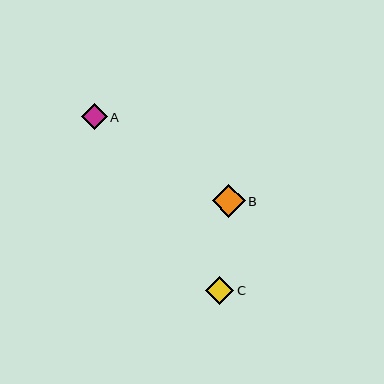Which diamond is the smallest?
Diamond A is the smallest with a size of approximately 26 pixels.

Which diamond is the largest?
Diamond B is the largest with a size of approximately 33 pixels.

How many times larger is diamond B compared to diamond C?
Diamond B is approximately 1.2 times the size of diamond C.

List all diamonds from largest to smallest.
From largest to smallest: B, C, A.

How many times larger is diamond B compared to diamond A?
Diamond B is approximately 1.3 times the size of diamond A.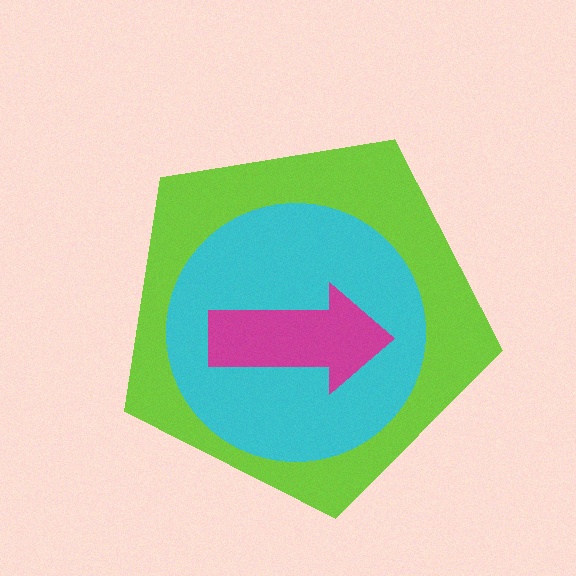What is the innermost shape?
The magenta arrow.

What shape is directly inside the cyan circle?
The magenta arrow.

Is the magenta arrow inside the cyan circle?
Yes.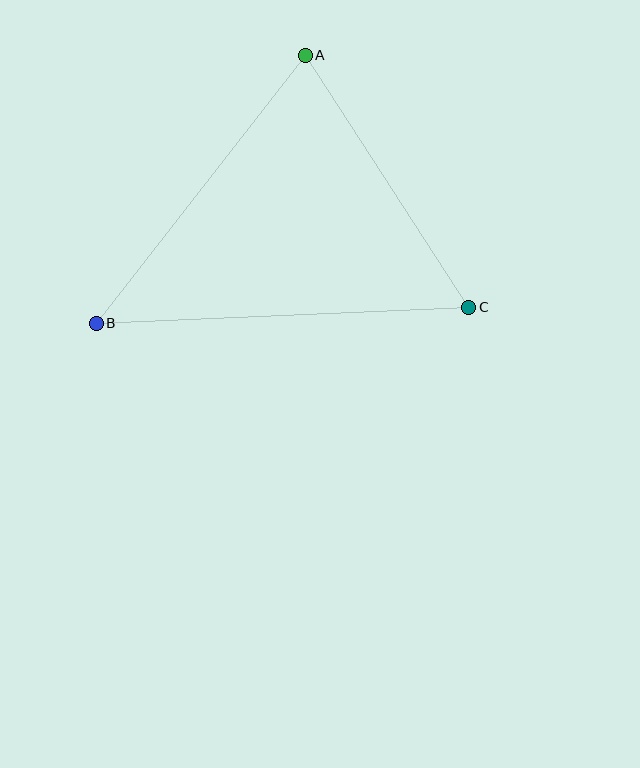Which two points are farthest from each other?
Points B and C are farthest from each other.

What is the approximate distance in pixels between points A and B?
The distance between A and B is approximately 340 pixels.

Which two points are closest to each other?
Points A and C are closest to each other.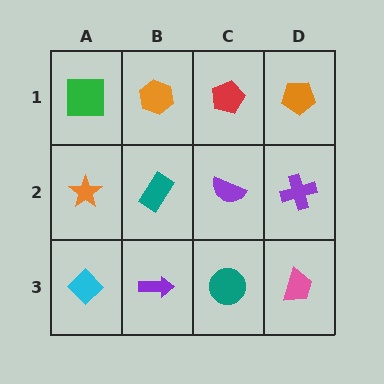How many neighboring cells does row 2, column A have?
3.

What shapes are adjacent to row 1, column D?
A purple cross (row 2, column D), a red pentagon (row 1, column C).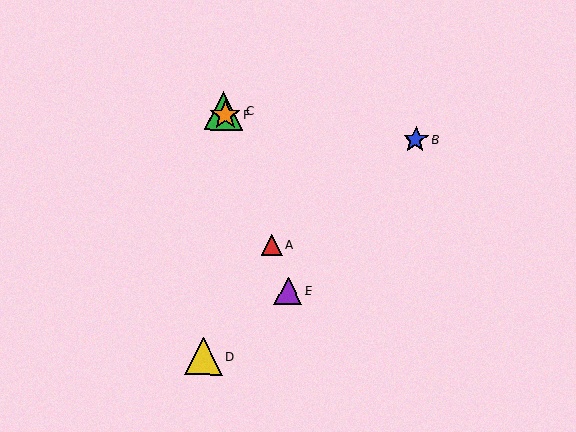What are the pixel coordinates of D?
Object D is at (204, 356).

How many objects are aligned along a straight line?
4 objects (A, C, E, F) are aligned along a straight line.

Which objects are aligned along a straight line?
Objects A, C, E, F are aligned along a straight line.